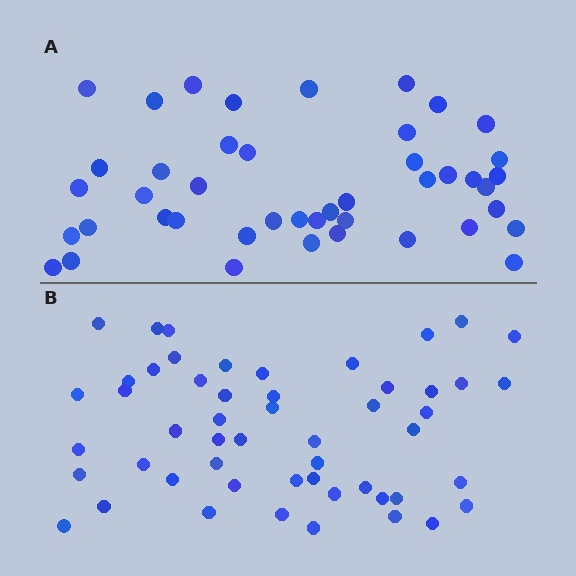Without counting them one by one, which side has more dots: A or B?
Region B (the bottom region) has more dots.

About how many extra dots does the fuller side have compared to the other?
Region B has roughly 8 or so more dots than region A.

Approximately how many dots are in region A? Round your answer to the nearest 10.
About 40 dots. (The exact count is 44, which rounds to 40.)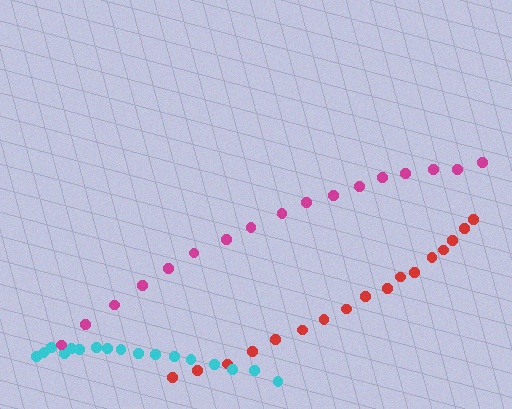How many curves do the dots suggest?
There are 3 distinct paths.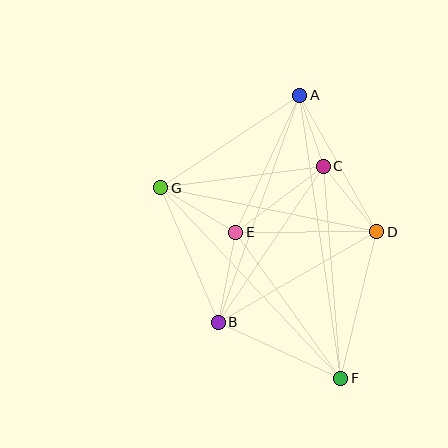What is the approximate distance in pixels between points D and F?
The distance between D and F is approximately 151 pixels.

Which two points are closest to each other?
Points A and C are closest to each other.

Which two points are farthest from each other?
Points A and F are farthest from each other.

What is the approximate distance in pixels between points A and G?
The distance between A and G is approximately 167 pixels.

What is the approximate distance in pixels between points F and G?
The distance between F and G is approximately 262 pixels.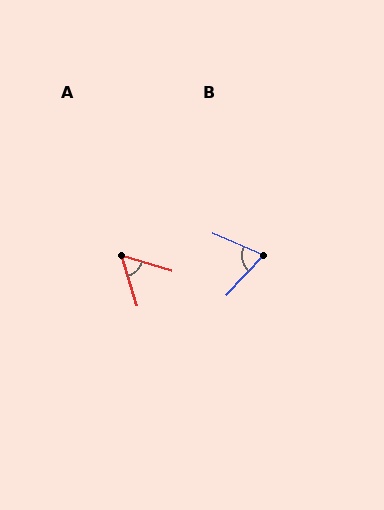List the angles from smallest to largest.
A (56°), B (70°).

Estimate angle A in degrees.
Approximately 56 degrees.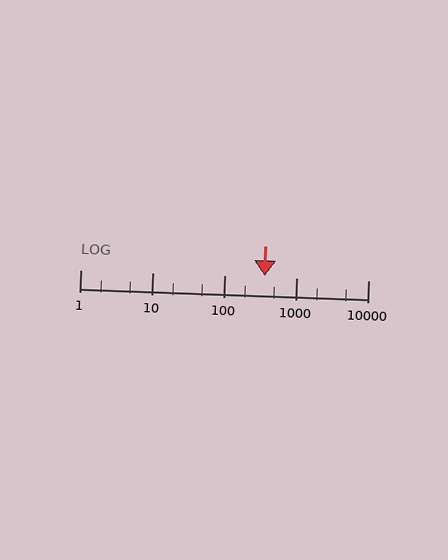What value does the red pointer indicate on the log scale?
The pointer indicates approximately 360.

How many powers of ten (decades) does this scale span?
The scale spans 4 decades, from 1 to 10000.